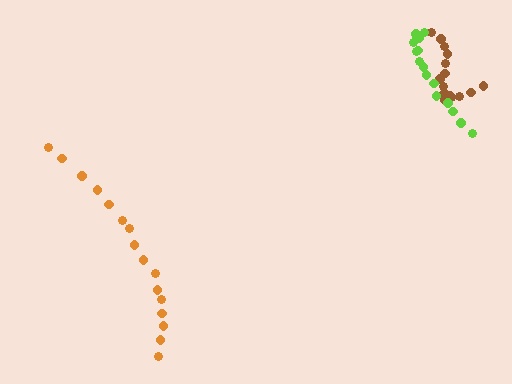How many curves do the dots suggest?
There are 3 distinct paths.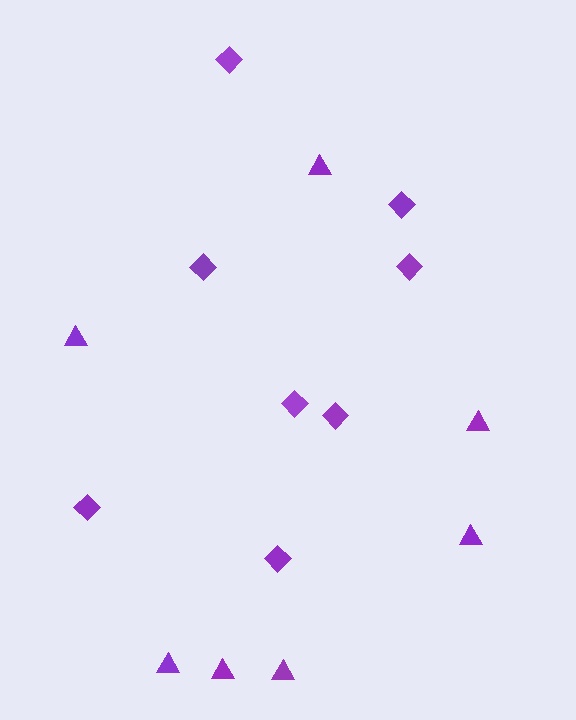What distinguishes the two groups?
There are 2 groups: one group of diamonds (8) and one group of triangles (7).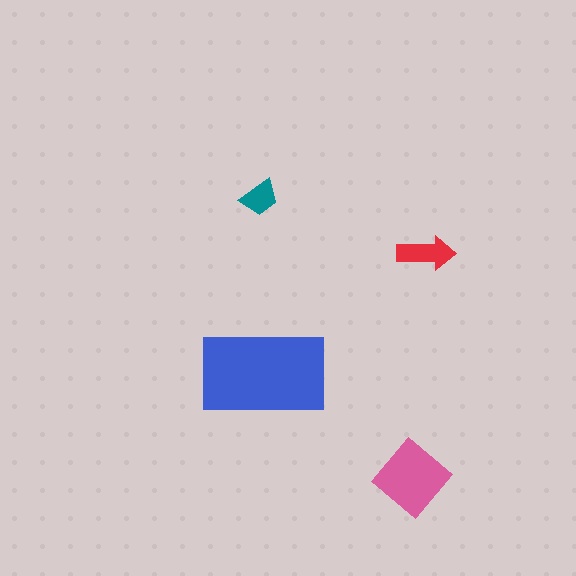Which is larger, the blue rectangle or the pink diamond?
The blue rectangle.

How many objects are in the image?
There are 4 objects in the image.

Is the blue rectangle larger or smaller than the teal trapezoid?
Larger.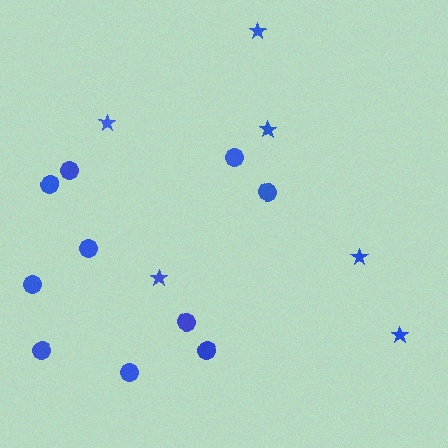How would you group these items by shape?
There are 2 groups: one group of circles (10) and one group of stars (6).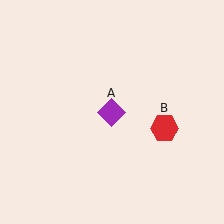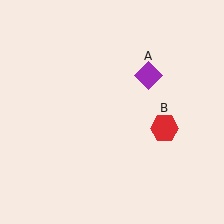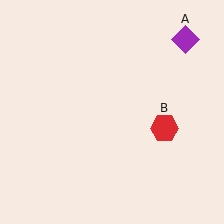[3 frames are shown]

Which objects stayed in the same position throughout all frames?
Red hexagon (object B) remained stationary.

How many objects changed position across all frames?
1 object changed position: purple diamond (object A).